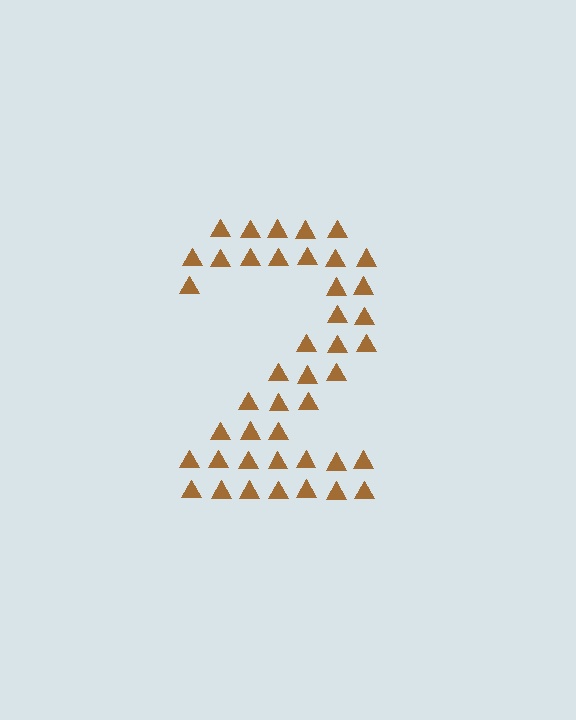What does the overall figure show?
The overall figure shows the digit 2.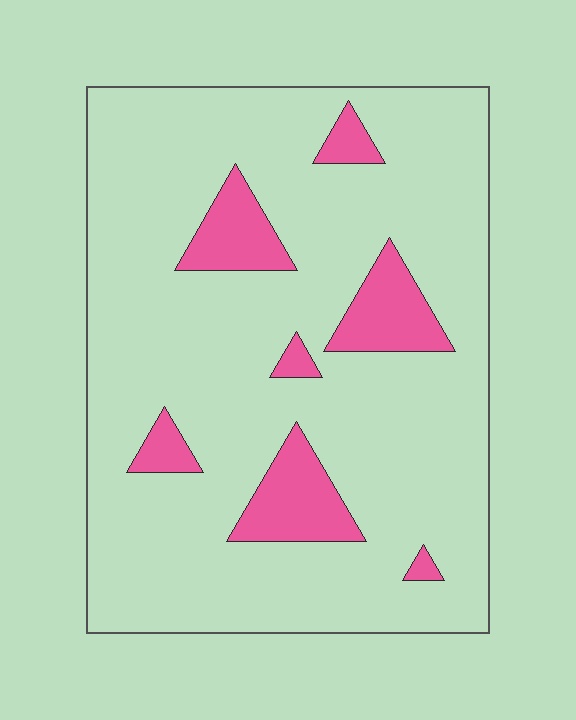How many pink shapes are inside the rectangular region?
7.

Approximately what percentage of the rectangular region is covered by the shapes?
Approximately 15%.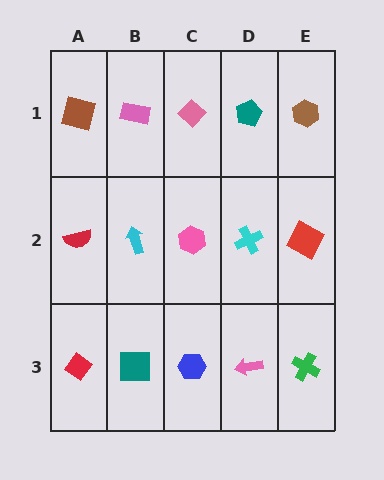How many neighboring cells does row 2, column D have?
4.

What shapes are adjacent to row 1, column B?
A cyan arrow (row 2, column B), a brown square (row 1, column A), a pink diamond (row 1, column C).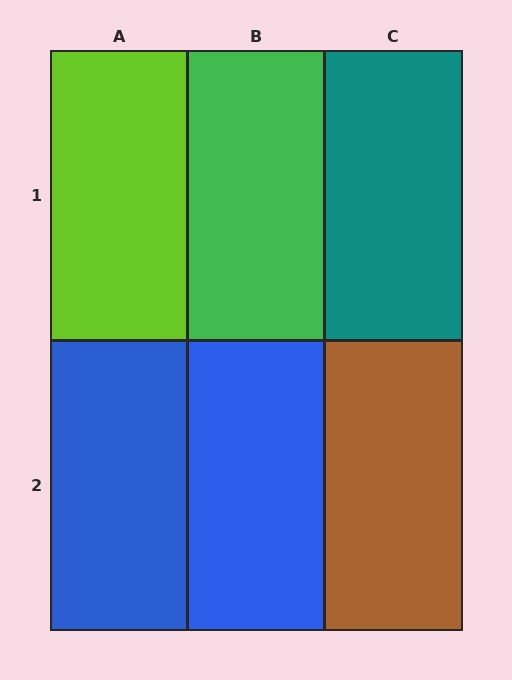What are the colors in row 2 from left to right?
Blue, blue, brown.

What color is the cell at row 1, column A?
Lime.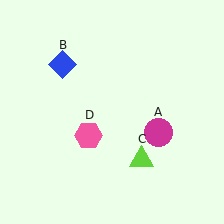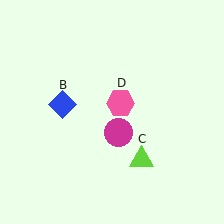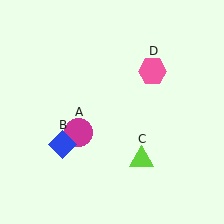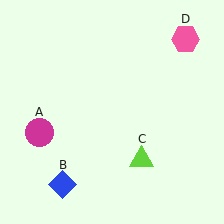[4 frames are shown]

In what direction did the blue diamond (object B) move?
The blue diamond (object B) moved down.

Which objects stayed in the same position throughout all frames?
Lime triangle (object C) remained stationary.